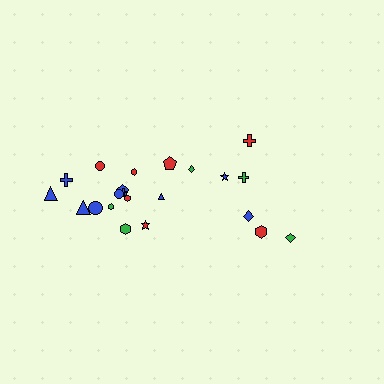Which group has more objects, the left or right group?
The left group.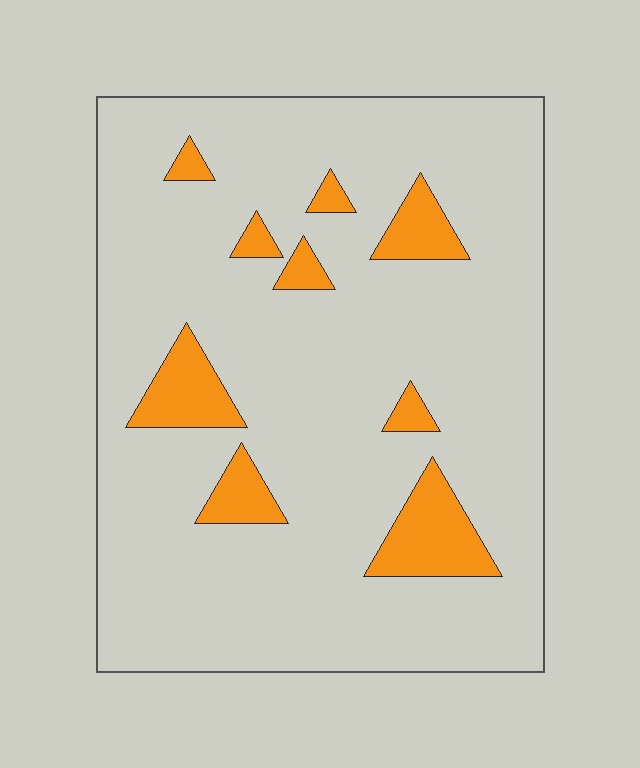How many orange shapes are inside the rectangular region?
9.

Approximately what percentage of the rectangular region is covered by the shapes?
Approximately 10%.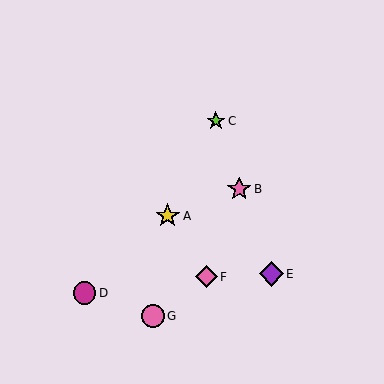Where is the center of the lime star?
The center of the lime star is at (216, 121).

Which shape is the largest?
The purple diamond (labeled E) is the largest.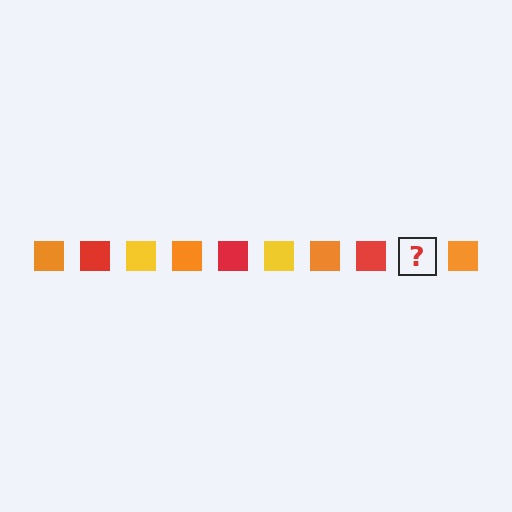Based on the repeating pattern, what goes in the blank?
The blank should be a yellow square.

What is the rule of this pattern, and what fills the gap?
The rule is that the pattern cycles through orange, red, yellow squares. The gap should be filled with a yellow square.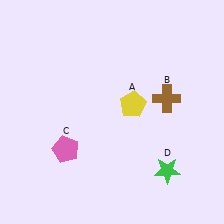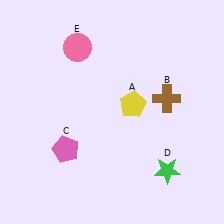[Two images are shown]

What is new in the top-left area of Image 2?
A pink circle (E) was added in the top-left area of Image 2.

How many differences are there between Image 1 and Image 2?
There is 1 difference between the two images.